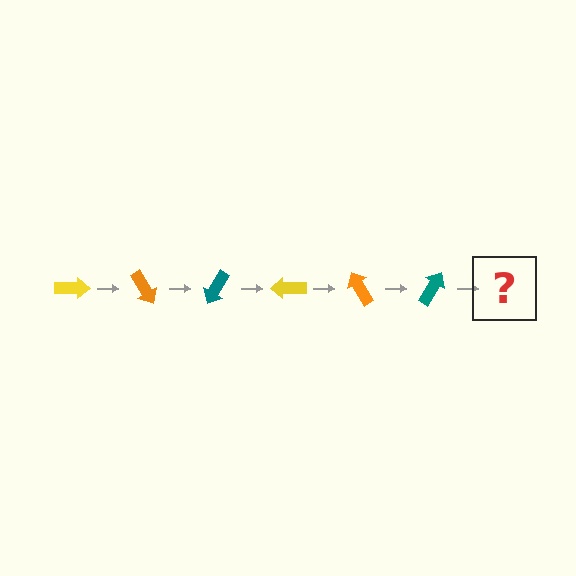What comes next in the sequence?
The next element should be a yellow arrow, rotated 360 degrees from the start.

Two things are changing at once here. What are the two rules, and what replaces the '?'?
The two rules are that it rotates 60 degrees each step and the color cycles through yellow, orange, and teal. The '?' should be a yellow arrow, rotated 360 degrees from the start.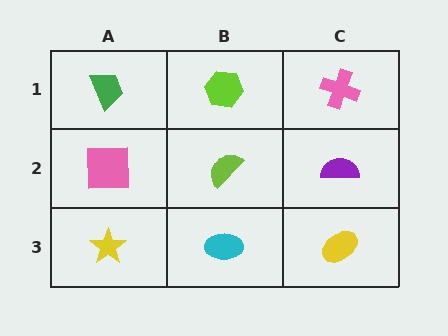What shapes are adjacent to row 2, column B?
A lime hexagon (row 1, column B), a cyan ellipse (row 3, column B), a pink square (row 2, column A), a purple semicircle (row 2, column C).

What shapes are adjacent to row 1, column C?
A purple semicircle (row 2, column C), a lime hexagon (row 1, column B).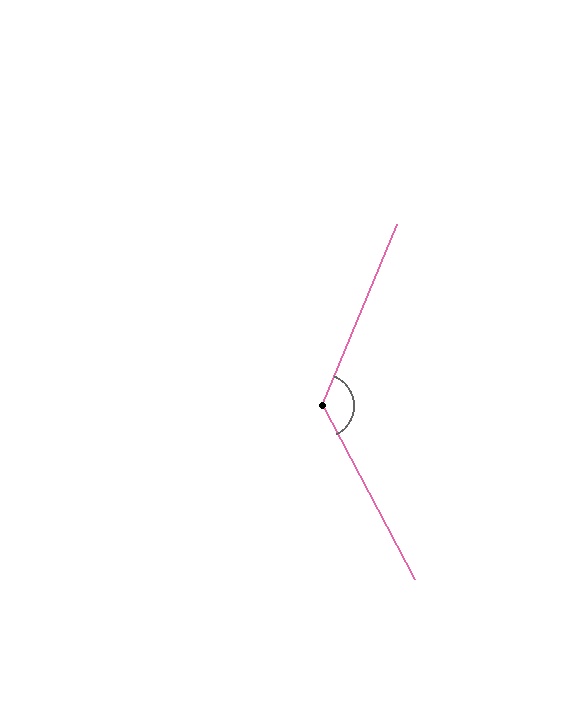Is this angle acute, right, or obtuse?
It is obtuse.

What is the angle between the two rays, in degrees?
Approximately 129 degrees.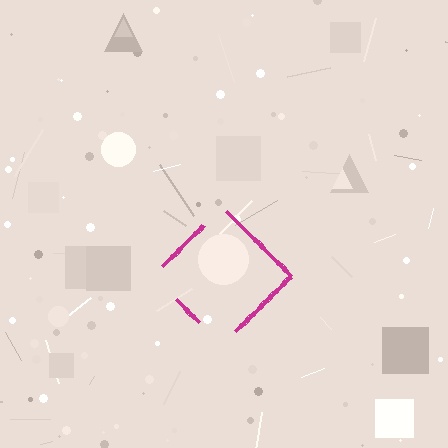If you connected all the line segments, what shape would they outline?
They would outline a diamond.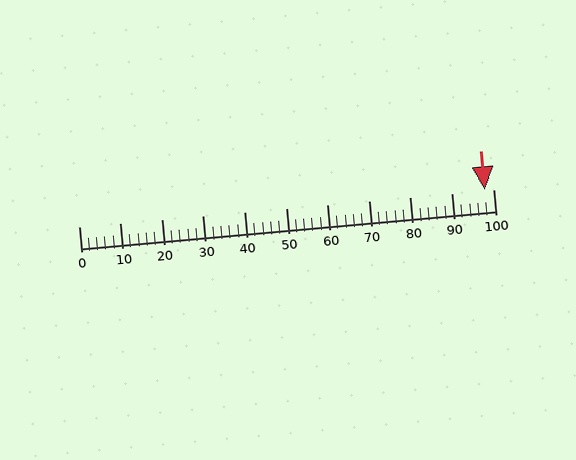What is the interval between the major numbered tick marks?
The major tick marks are spaced 10 units apart.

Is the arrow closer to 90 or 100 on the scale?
The arrow is closer to 100.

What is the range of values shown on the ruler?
The ruler shows values from 0 to 100.